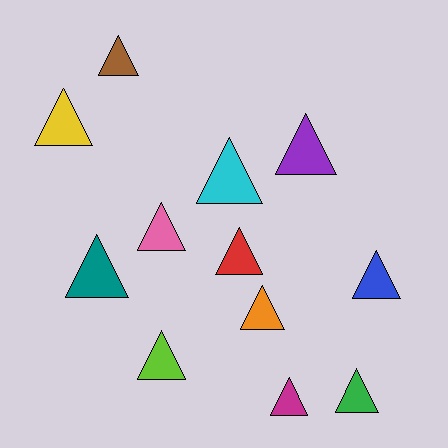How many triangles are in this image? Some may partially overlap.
There are 12 triangles.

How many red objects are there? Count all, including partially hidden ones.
There is 1 red object.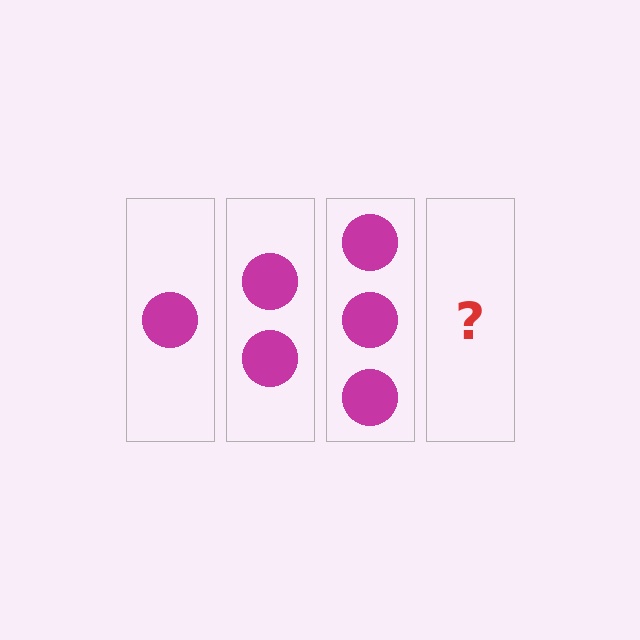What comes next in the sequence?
The next element should be 4 circles.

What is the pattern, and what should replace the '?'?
The pattern is that each step adds one more circle. The '?' should be 4 circles.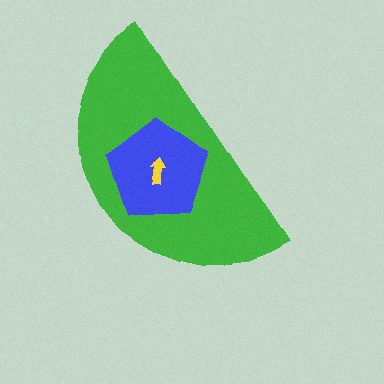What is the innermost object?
The yellow arrow.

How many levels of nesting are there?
3.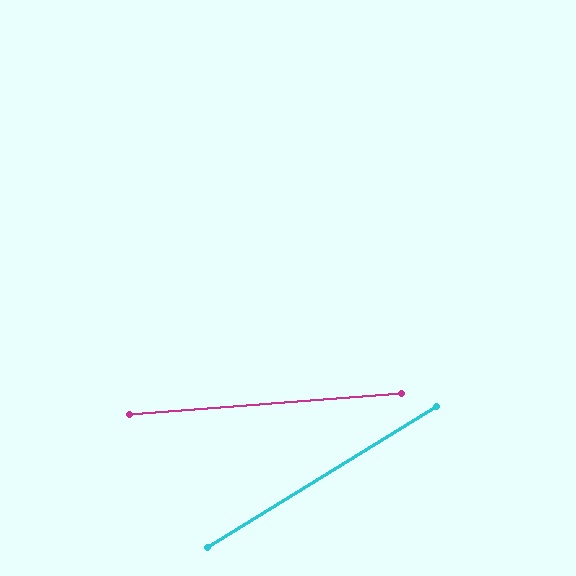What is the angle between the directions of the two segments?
Approximately 27 degrees.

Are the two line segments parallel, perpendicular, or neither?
Neither parallel nor perpendicular — they differ by about 27°.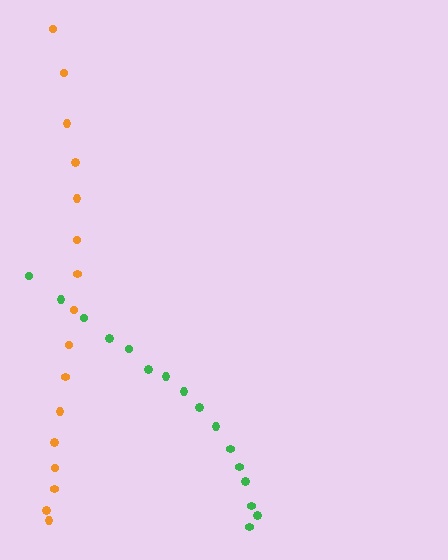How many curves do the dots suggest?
There are 2 distinct paths.